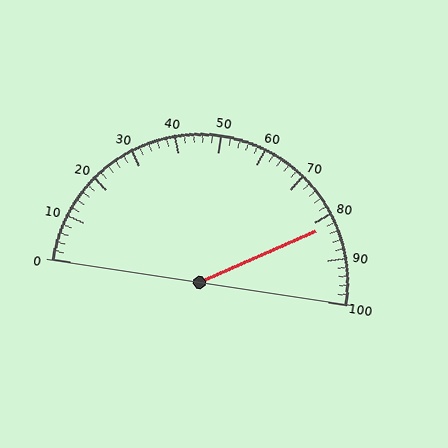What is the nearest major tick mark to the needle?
The nearest major tick mark is 80.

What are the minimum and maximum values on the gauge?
The gauge ranges from 0 to 100.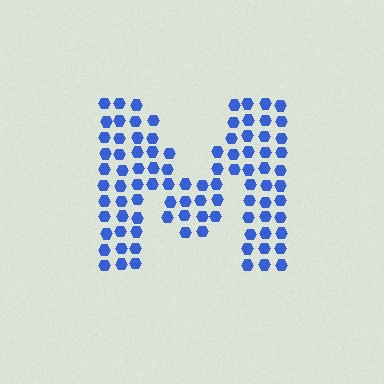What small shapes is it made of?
It is made of small hexagons.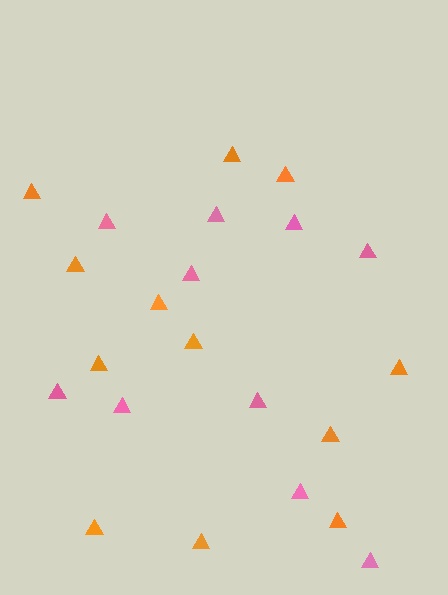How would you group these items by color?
There are 2 groups: one group of orange triangles (12) and one group of pink triangles (10).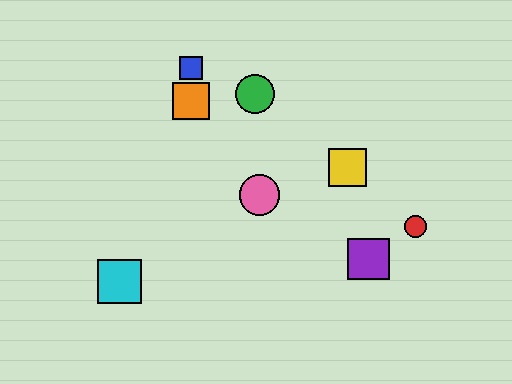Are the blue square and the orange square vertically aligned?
Yes, both are at x≈191.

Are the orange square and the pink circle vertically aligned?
No, the orange square is at x≈191 and the pink circle is at x≈259.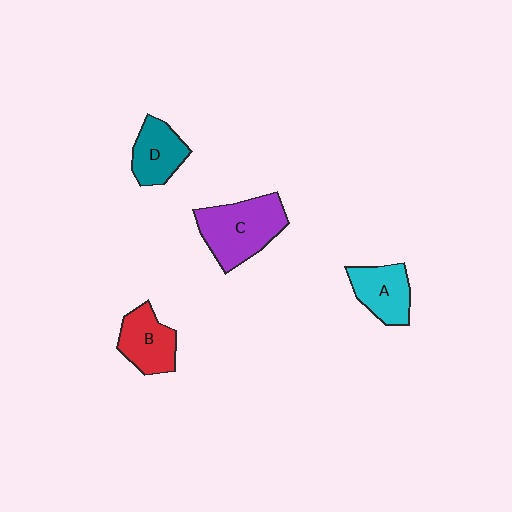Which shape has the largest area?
Shape C (purple).